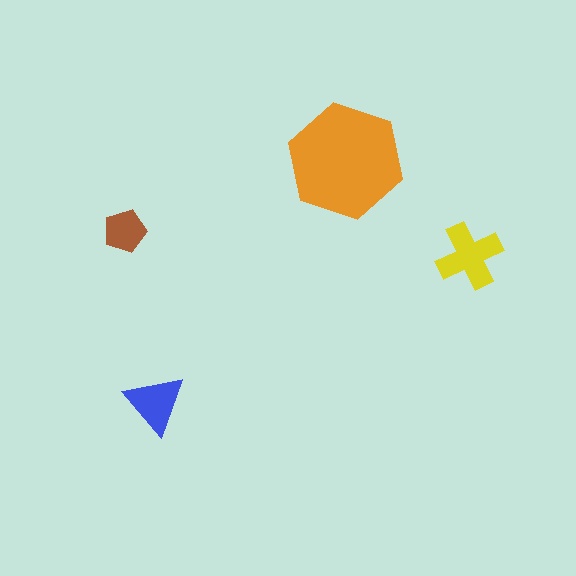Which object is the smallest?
The brown pentagon.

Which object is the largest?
The orange hexagon.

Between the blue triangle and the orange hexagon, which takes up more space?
The orange hexagon.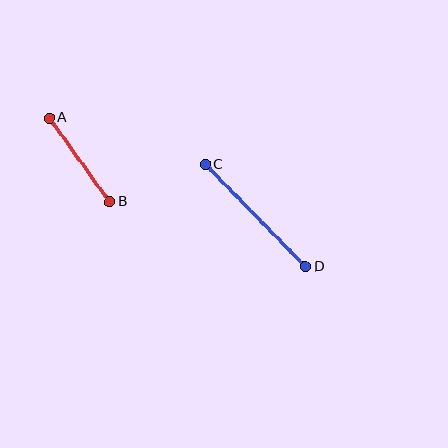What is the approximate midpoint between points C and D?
The midpoint is at approximately (255, 216) pixels.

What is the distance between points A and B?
The distance is approximately 104 pixels.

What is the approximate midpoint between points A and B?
The midpoint is at approximately (79, 160) pixels.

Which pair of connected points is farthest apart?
Points C and D are farthest apart.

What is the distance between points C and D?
The distance is approximately 144 pixels.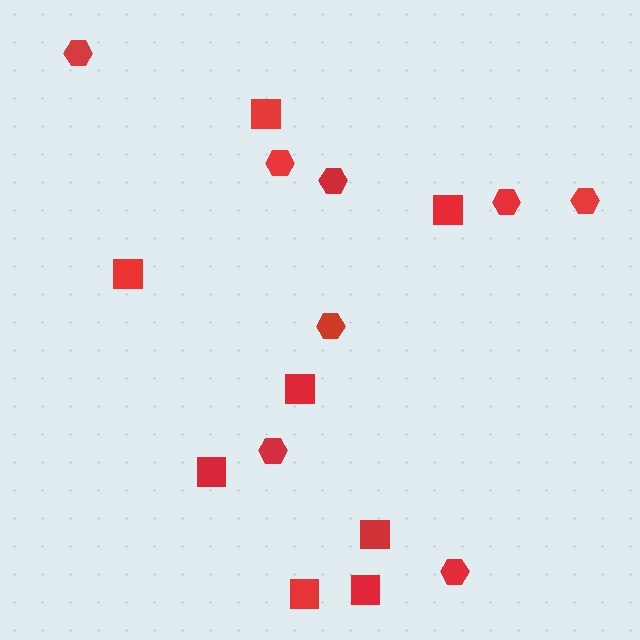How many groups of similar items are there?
There are 2 groups: one group of hexagons (8) and one group of squares (8).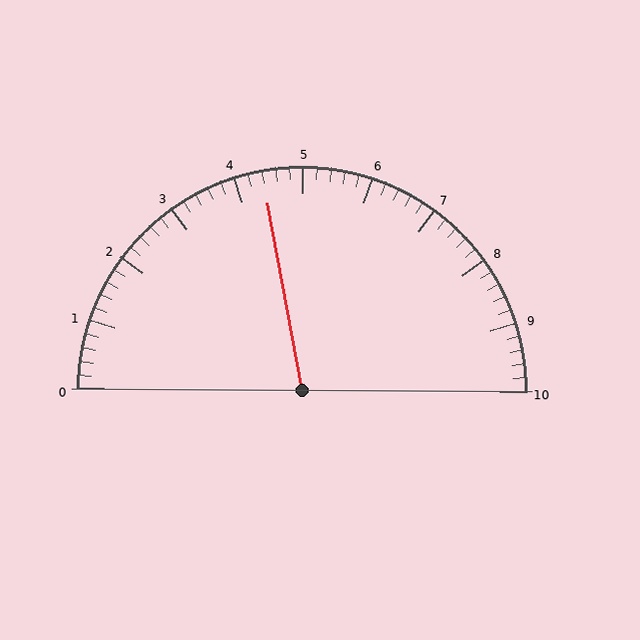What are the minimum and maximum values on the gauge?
The gauge ranges from 0 to 10.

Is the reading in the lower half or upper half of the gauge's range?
The reading is in the lower half of the range (0 to 10).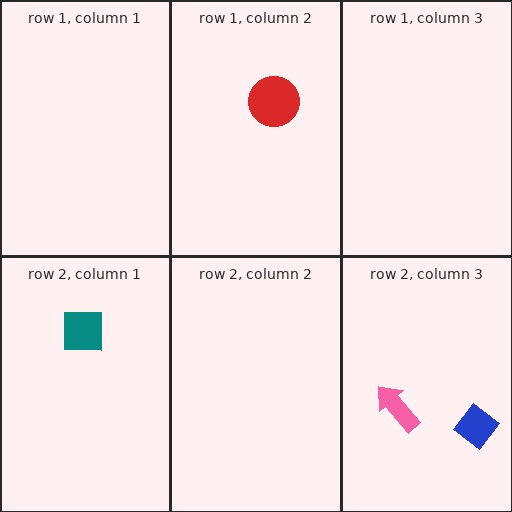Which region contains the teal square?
The row 2, column 1 region.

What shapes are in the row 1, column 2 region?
The red circle.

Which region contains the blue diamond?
The row 2, column 3 region.